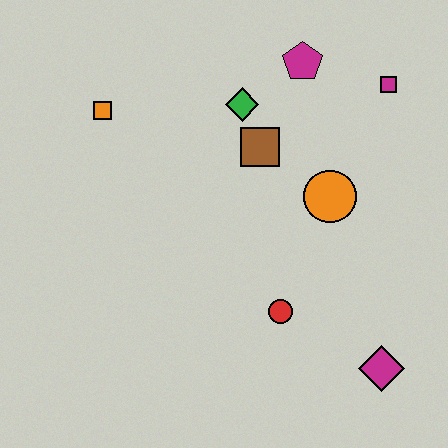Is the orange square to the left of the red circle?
Yes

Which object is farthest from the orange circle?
The orange square is farthest from the orange circle.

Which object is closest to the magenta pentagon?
The green diamond is closest to the magenta pentagon.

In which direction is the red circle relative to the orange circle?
The red circle is below the orange circle.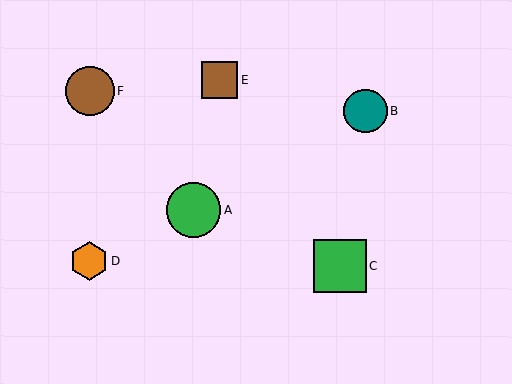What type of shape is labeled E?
Shape E is a brown square.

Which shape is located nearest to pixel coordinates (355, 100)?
The teal circle (labeled B) at (366, 111) is nearest to that location.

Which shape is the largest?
The green circle (labeled A) is the largest.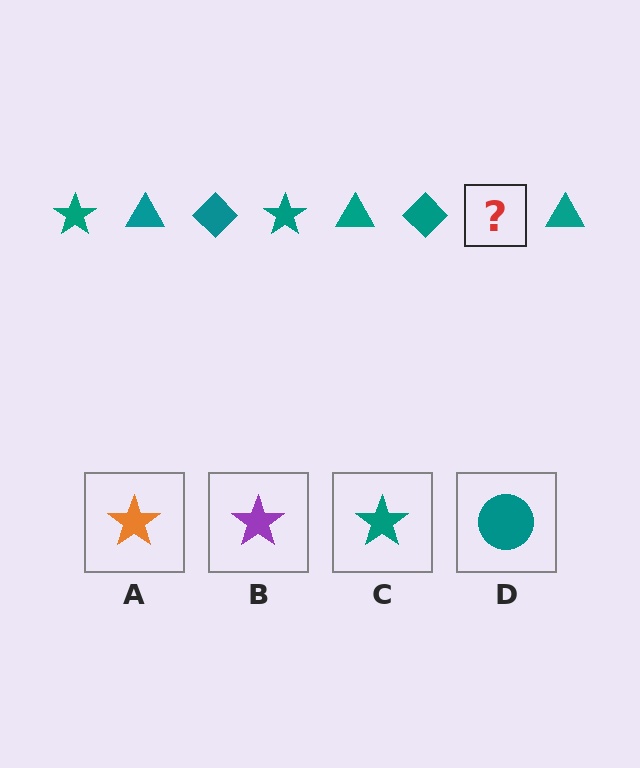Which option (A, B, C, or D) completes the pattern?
C.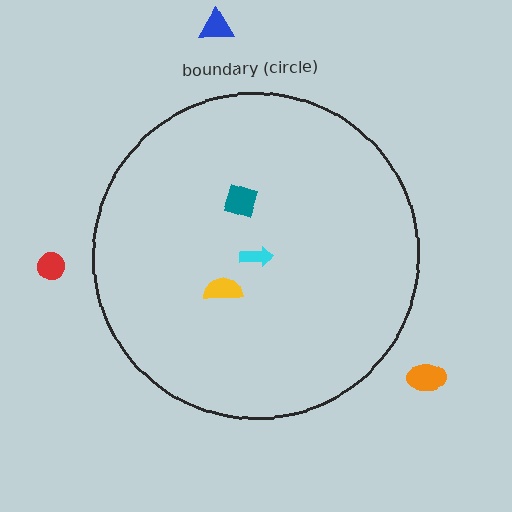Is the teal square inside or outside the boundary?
Inside.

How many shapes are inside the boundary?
3 inside, 3 outside.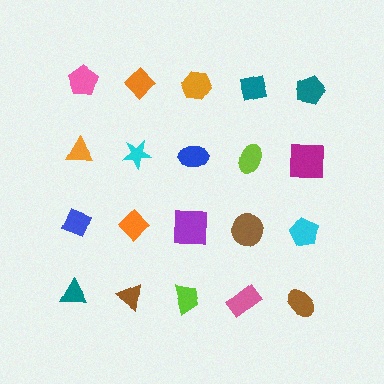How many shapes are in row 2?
5 shapes.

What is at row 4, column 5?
A brown ellipse.